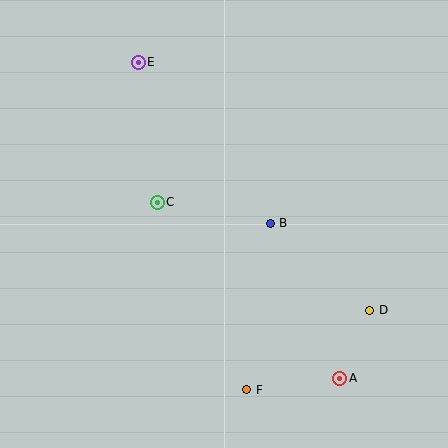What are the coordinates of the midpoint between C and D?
The midpoint between C and D is at (263, 256).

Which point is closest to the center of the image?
Point B at (270, 223) is closest to the center.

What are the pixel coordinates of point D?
Point D is at (370, 310).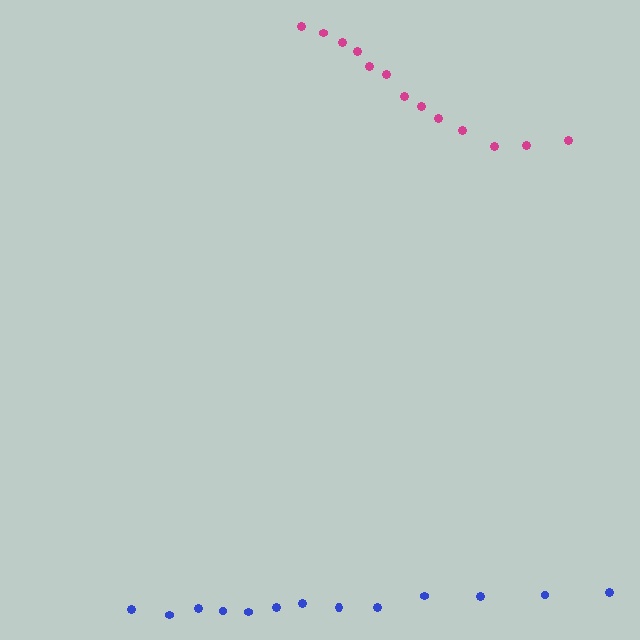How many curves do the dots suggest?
There are 2 distinct paths.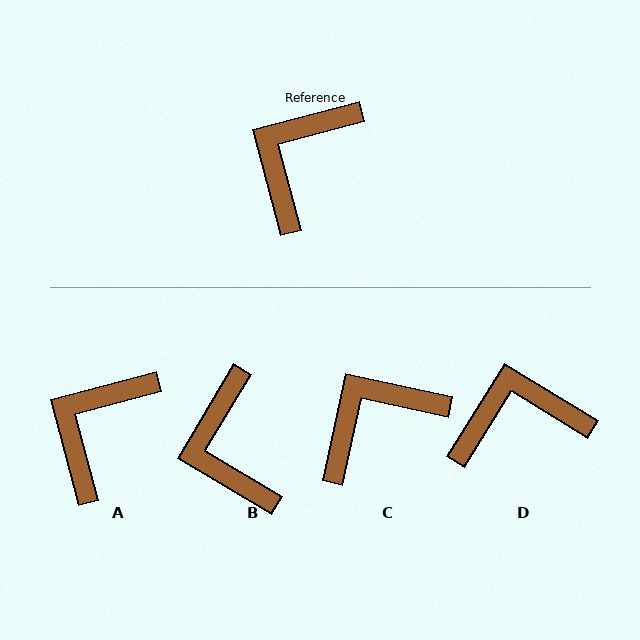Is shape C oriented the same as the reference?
No, it is off by about 27 degrees.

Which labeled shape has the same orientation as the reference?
A.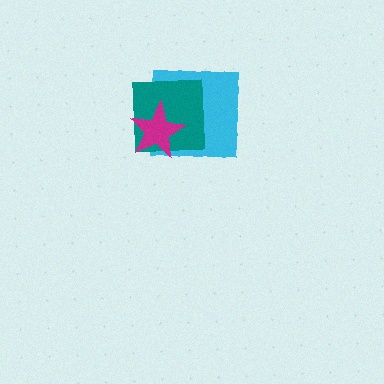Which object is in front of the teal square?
The magenta star is in front of the teal square.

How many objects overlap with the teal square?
2 objects overlap with the teal square.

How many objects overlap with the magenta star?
2 objects overlap with the magenta star.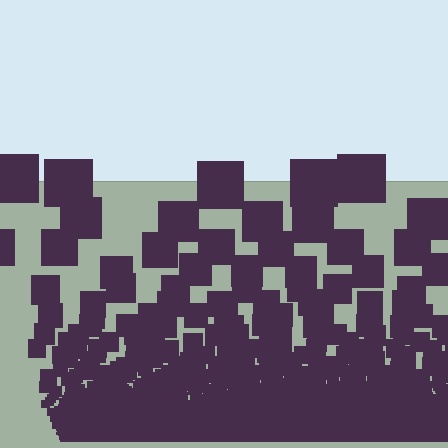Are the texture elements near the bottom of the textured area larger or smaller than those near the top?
Smaller. The gradient is inverted — elements near the bottom are smaller and denser.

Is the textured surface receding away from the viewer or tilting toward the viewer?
The surface appears to tilt toward the viewer. Texture elements get larger and sparser toward the top.